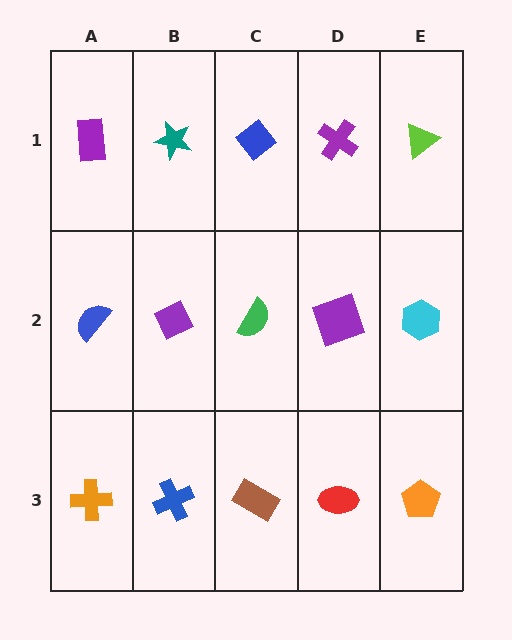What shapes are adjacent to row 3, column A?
A blue semicircle (row 2, column A), a blue cross (row 3, column B).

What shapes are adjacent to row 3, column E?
A cyan hexagon (row 2, column E), a red ellipse (row 3, column D).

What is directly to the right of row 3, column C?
A red ellipse.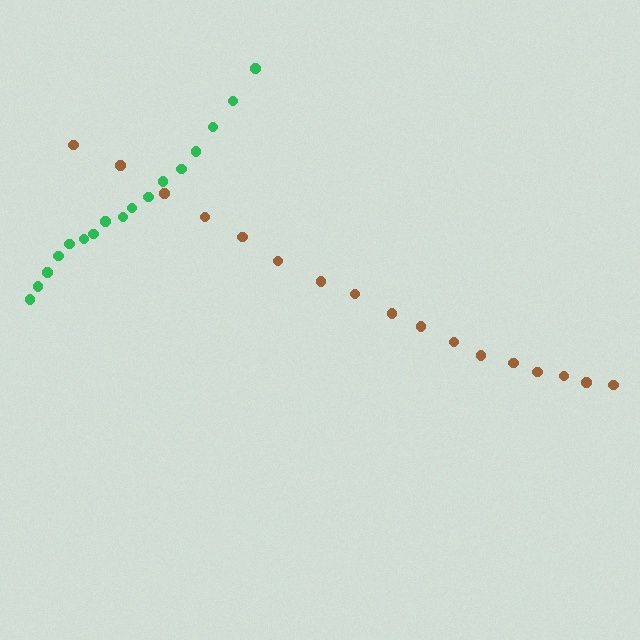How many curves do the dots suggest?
There are 2 distinct paths.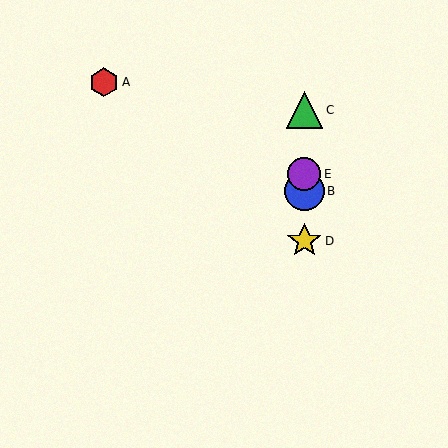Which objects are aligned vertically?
Objects B, C, D, E are aligned vertically.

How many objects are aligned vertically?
4 objects (B, C, D, E) are aligned vertically.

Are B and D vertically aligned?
Yes, both are at x≈304.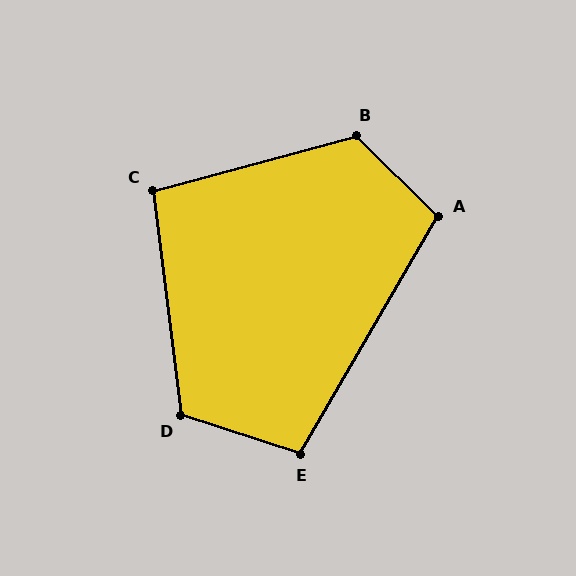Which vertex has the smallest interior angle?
C, at approximately 98 degrees.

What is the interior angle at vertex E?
Approximately 102 degrees (obtuse).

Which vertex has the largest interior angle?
B, at approximately 120 degrees.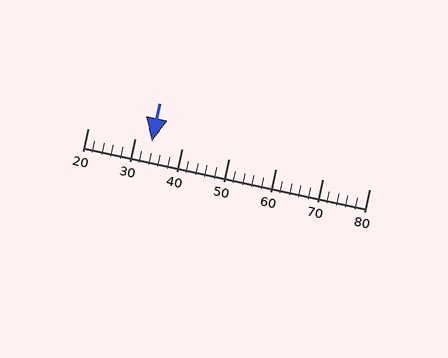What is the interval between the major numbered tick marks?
The major tick marks are spaced 10 units apart.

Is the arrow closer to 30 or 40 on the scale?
The arrow is closer to 30.